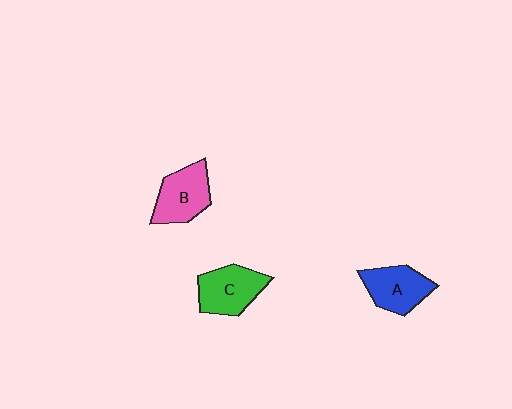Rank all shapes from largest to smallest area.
From largest to smallest: C (green), B (pink), A (blue).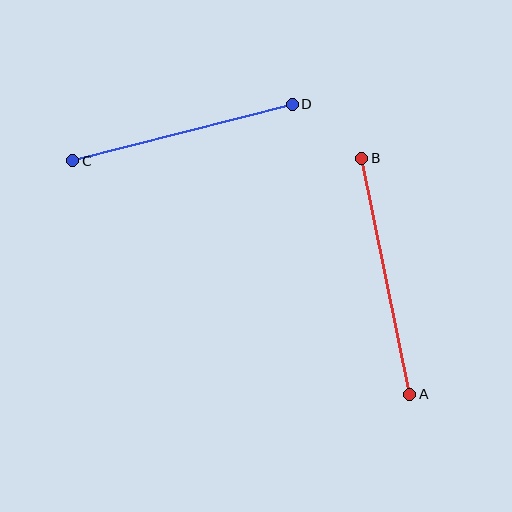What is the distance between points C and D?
The distance is approximately 226 pixels.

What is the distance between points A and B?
The distance is approximately 241 pixels.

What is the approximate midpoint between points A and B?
The midpoint is at approximately (386, 276) pixels.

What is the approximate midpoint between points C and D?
The midpoint is at approximately (183, 133) pixels.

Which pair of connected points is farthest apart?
Points A and B are farthest apart.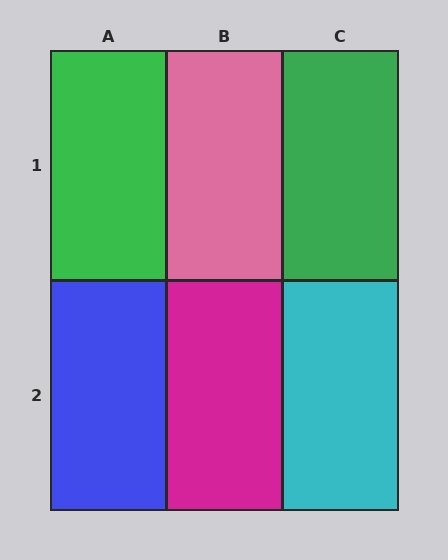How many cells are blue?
1 cell is blue.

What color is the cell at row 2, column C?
Cyan.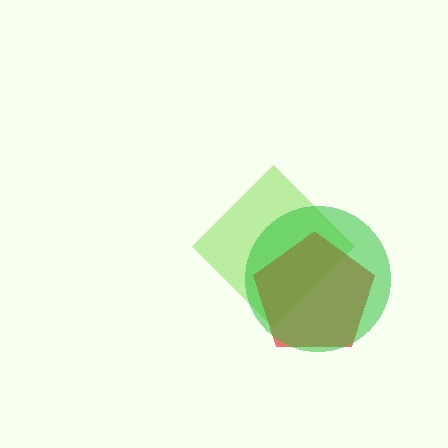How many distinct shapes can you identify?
There are 3 distinct shapes: a lime diamond, a red pentagon, a green circle.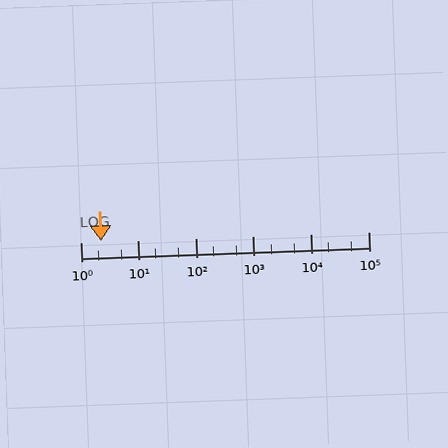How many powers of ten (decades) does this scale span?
The scale spans 5 decades, from 1 to 100000.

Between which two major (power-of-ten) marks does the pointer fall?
The pointer is between 1 and 10.